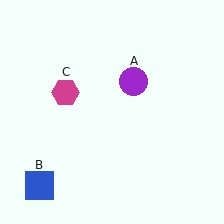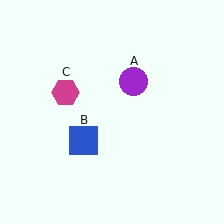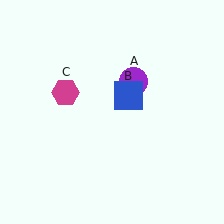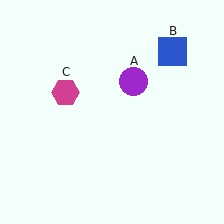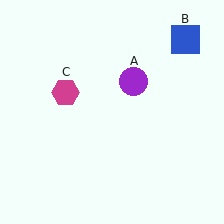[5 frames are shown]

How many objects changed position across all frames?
1 object changed position: blue square (object B).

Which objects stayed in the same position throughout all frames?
Purple circle (object A) and magenta hexagon (object C) remained stationary.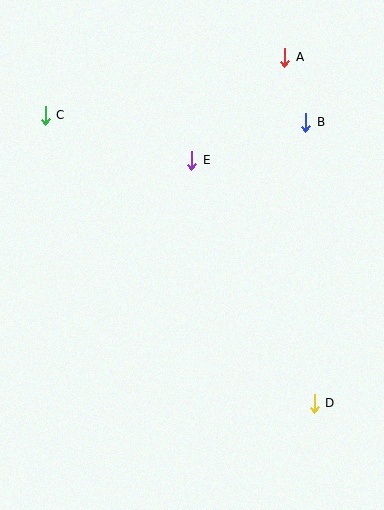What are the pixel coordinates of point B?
Point B is at (306, 122).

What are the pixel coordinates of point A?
Point A is at (285, 57).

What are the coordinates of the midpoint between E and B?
The midpoint between E and B is at (249, 141).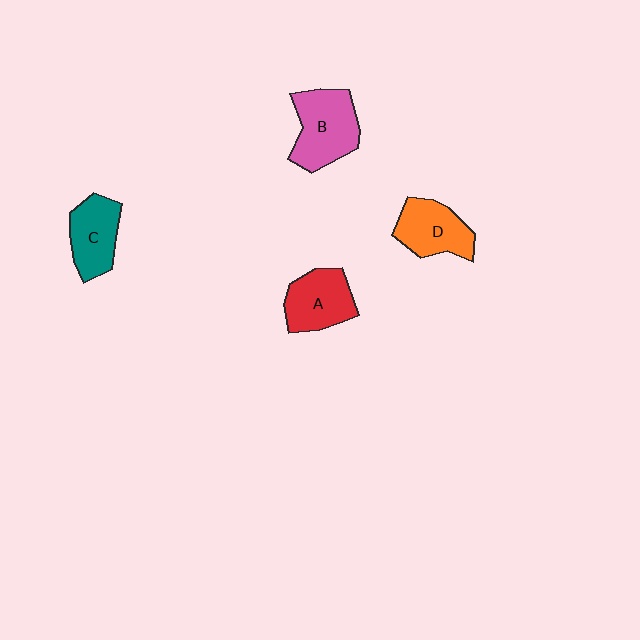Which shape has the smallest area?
Shape C (teal).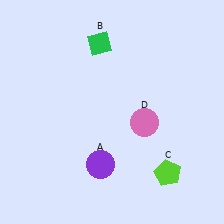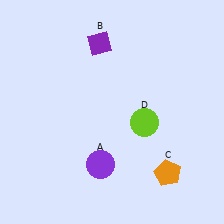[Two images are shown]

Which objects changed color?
B changed from green to purple. C changed from lime to orange. D changed from pink to lime.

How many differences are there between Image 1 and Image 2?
There are 3 differences between the two images.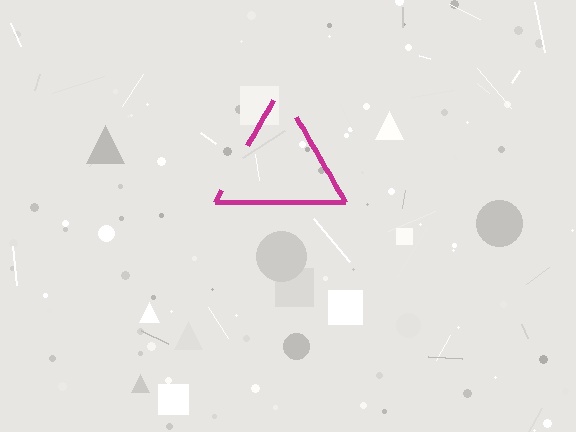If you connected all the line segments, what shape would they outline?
They would outline a triangle.